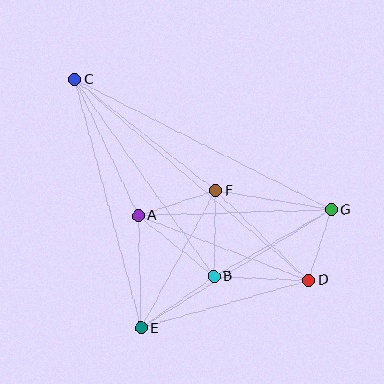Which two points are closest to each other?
Points D and G are closest to each other.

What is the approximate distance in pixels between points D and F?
The distance between D and F is approximately 129 pixels.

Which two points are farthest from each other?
Points C and D are farthest from each other.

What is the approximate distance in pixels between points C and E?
The distance between C and E is approximately 257 pixels.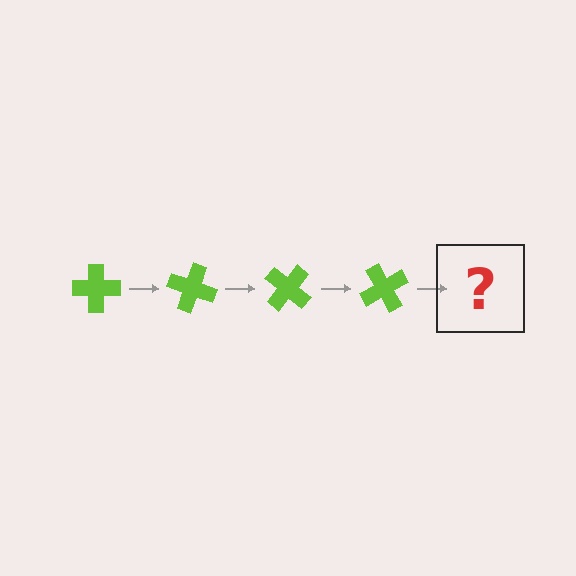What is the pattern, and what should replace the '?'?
The pattern is that the cross rotates 20 degrees each step. The '?' should be a lime cross rotated 80 degrees.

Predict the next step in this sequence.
The next step is a lime cross rotated 80 degrees.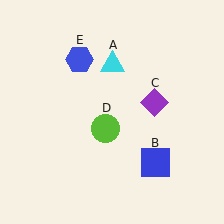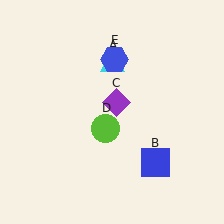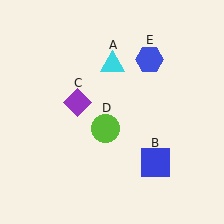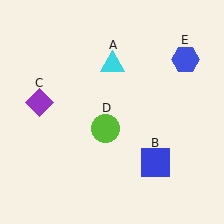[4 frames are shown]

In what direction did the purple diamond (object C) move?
The purple diamond (object C) moved left.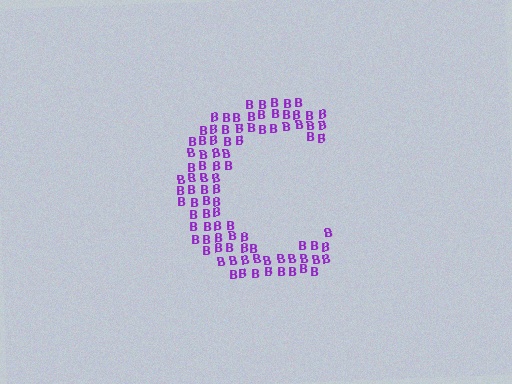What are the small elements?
The small elements are letter B's.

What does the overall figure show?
The overall figure shows the letter C.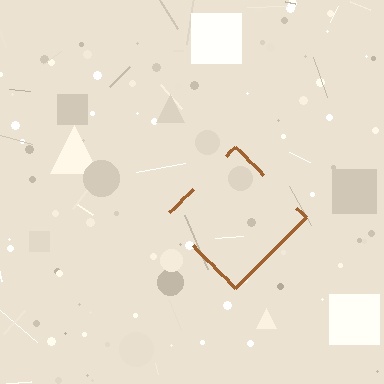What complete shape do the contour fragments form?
The contour fragments form a diamond.